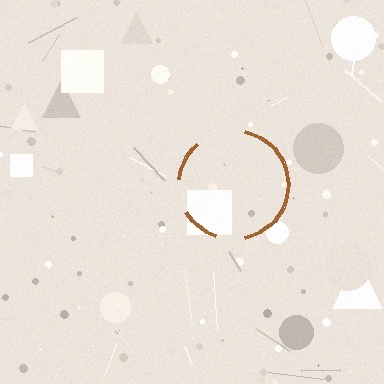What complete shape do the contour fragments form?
The contour fragments form a circle.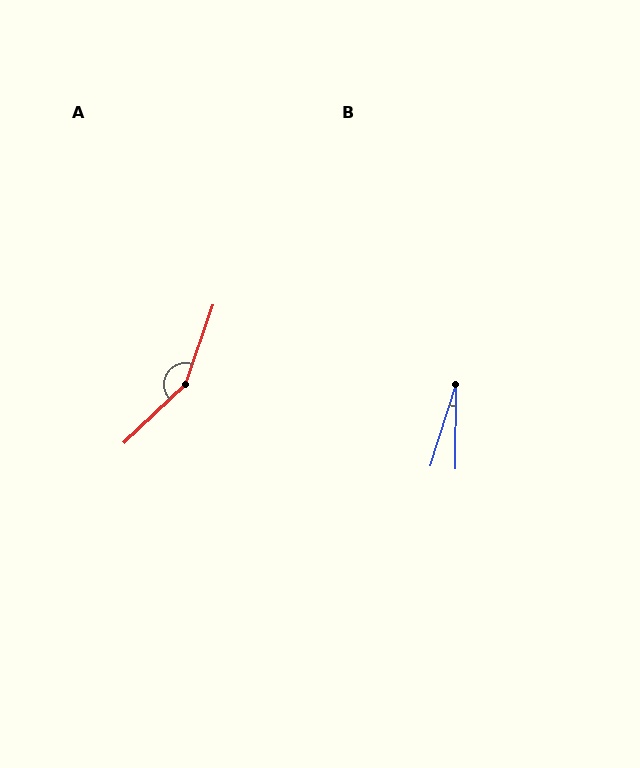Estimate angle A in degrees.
Approximately 153 degrees.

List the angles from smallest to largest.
B (17°), A (153°).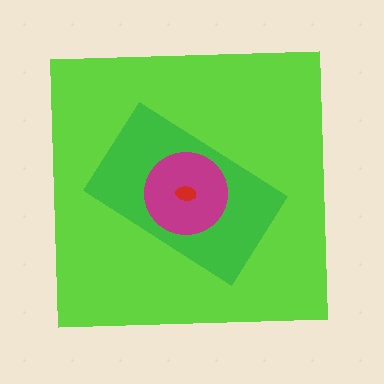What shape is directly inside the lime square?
The green rectangle.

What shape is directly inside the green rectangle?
The magenta circle.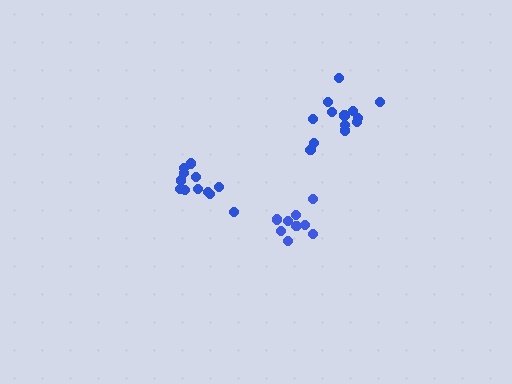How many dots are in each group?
Group 1: 10 dots, Group 2: 12 dots, Group 3: 13 dots (35 total).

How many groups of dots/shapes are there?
There are 3 groups.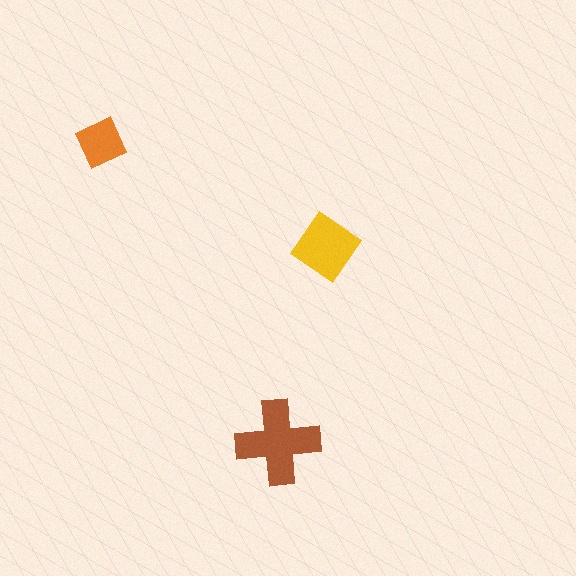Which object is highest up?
The orange diamond is topmost.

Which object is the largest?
The brown cross.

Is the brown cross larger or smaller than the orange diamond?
Larger.